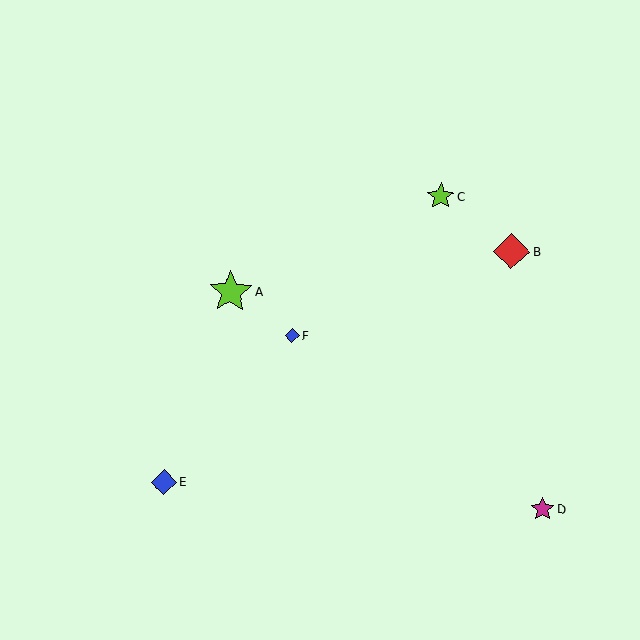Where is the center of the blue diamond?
The center of the blue diamond is at (292, 335).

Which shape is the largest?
The lime star (labeled A) is the largest.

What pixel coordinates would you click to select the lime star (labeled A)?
Click at (231, 292) to select the lime star A.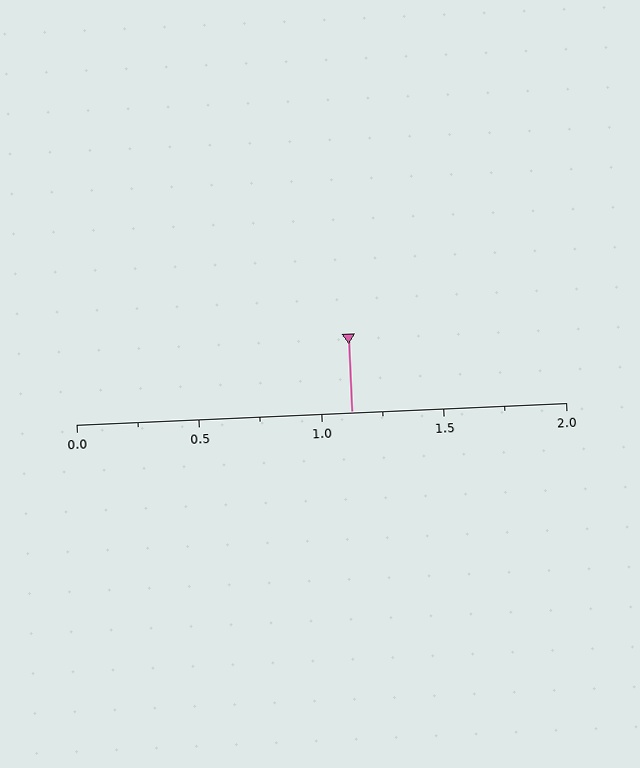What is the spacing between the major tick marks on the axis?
The major ticks are spaced 0.5 apart.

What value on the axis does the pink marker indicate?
The marker indicates approximately 1.12.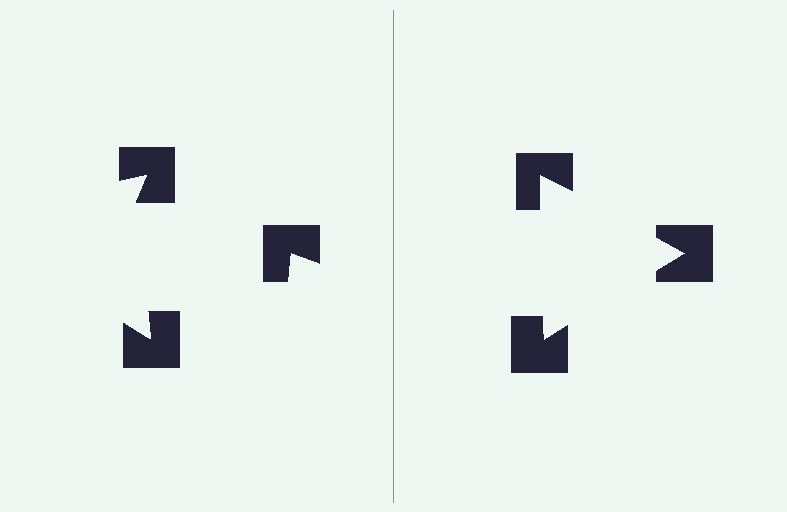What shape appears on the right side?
An illusory triangle.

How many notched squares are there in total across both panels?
6 — 3 on each side.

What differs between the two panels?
The notched squares are positioned identically on both sides; only the wedge orientations differ. On the right they align to a triangle; on the left they are misaligned.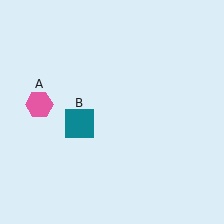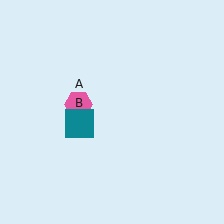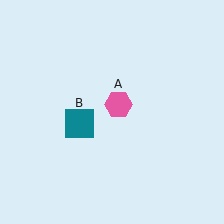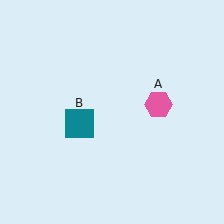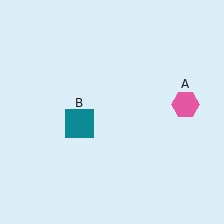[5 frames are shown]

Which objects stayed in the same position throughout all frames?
Teal square (object B) remained stationary.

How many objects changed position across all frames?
1 object changed position: pink hexagon (object A).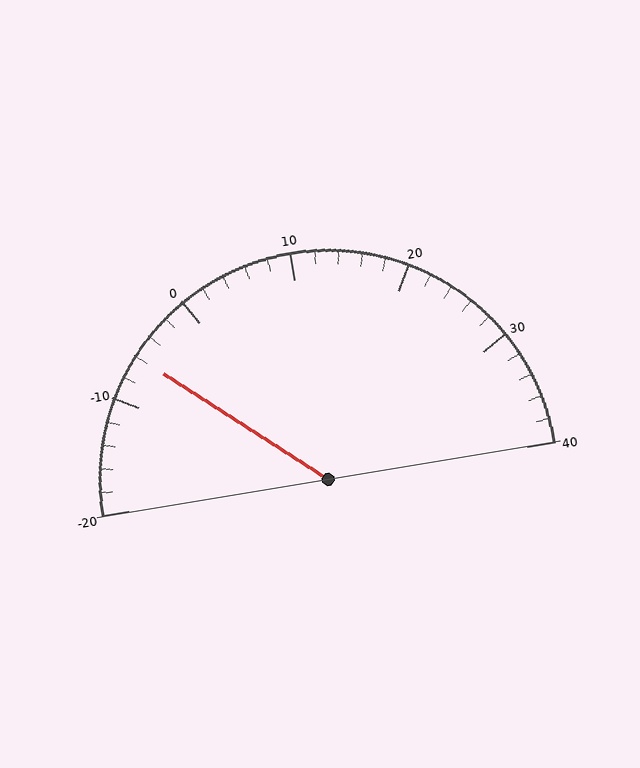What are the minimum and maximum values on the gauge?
The gauge ranges from -20 to 40.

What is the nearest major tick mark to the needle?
The nearest major tick mark is -10.